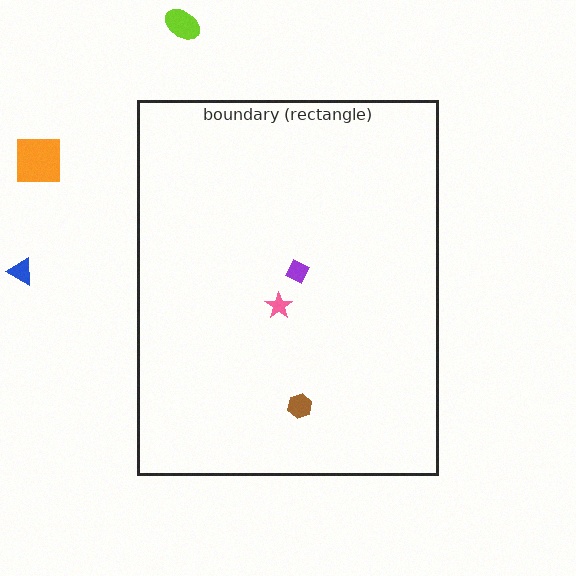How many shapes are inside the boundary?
3 inside, 3 outside.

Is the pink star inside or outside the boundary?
Inside.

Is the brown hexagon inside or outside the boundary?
Inside.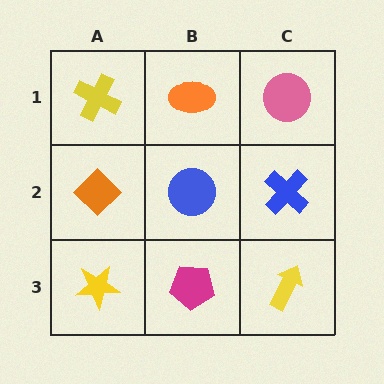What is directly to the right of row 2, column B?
A blue cross.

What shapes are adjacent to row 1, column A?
An orange diamond (row 2, column A), an orange ellipse (row 1, column B).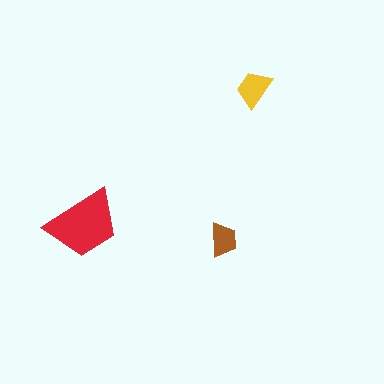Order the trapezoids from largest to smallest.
the red one, the yellow one, the brown one.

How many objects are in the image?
There are 3 objects in the image.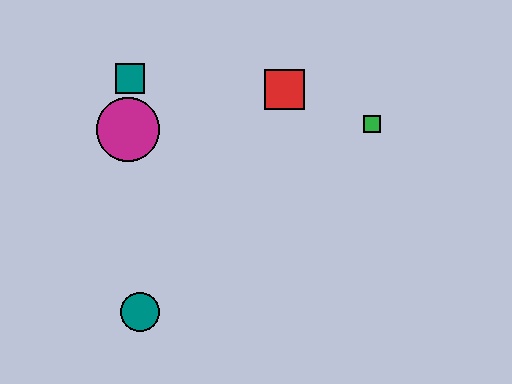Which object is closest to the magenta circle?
The teal square is closest to the magenta circle.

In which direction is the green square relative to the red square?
The green square is to the right of the red square.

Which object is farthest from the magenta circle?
The green square is farthest from the magenta circle.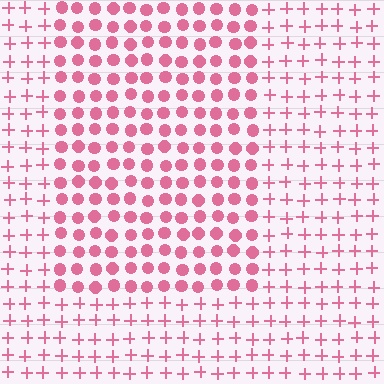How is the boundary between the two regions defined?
The boundary is defined by a change in element shape: circles inside vs. plus signs outside. All elements share the same color and spacing.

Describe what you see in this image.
The image is filled with small pink elements arranged in a uniform grid. A rectangle-shaped region contains circles, while the surrounding area contains plus signs. The boundary is defined purely by the change in element shape.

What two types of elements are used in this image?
The image uses circles inside the rectangle region and plus signs outside it.